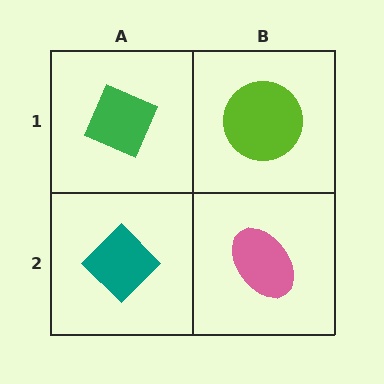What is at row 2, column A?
A teal diamond.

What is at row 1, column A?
A green diamond.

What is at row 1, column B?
A lime circle.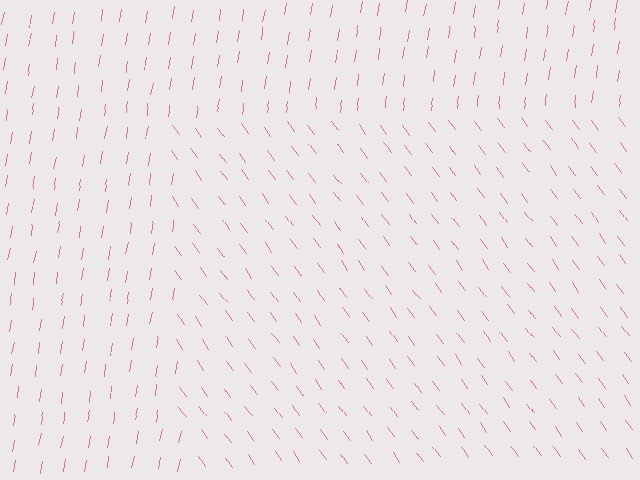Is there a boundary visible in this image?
Yes, there is a texture boundary formed by a change in line orientation.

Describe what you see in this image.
The image is filled with small pink line segments. A rectangle region in the image has lines oriented differently from the surrounding lines, creating a visible texture boundary.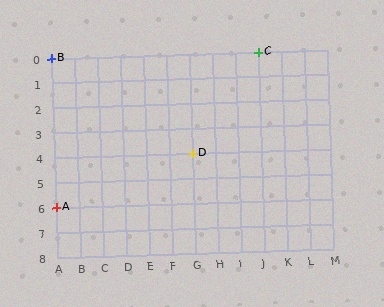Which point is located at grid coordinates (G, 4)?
Point D is at (G, 4).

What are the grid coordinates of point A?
Point A is at grid coordinates (A, 6).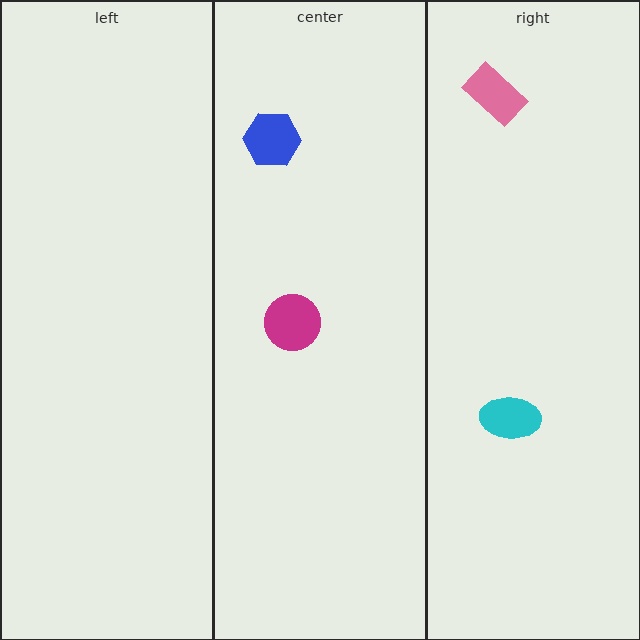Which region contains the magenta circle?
The center region.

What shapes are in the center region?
The blue hexagon, the magenta circle.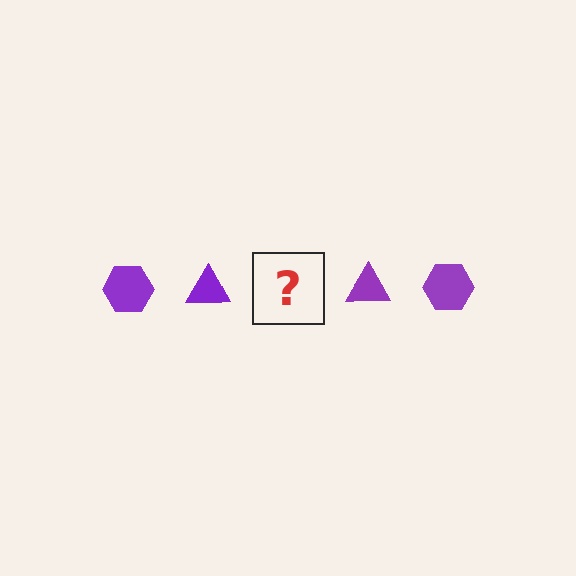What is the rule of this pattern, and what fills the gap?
The rule is that the pattern cycles through hexagon, triangle shapes in purple. The gap should be filled with a purple hexagon.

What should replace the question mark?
The question mark should be replaced with a purple hexagon.